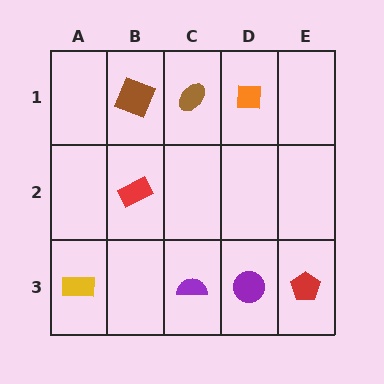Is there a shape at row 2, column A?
No, that cell is empty.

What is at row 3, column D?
A purple circle.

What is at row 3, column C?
A purple semicircle.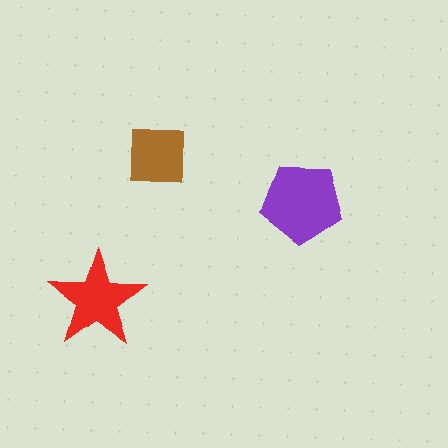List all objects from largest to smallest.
The purple pentagon, the red star, the brown square.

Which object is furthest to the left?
The red star is leftmost.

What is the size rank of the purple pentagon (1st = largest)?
1st.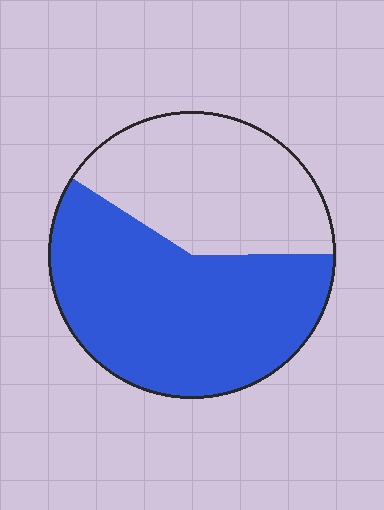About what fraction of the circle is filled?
About three fifths (3/5).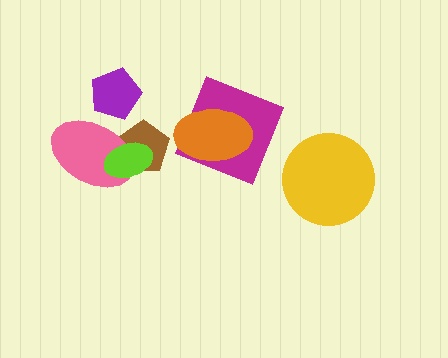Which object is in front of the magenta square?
The orange ellipse is in front of the magenta square.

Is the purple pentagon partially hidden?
Yes, it is partially covered by another shape.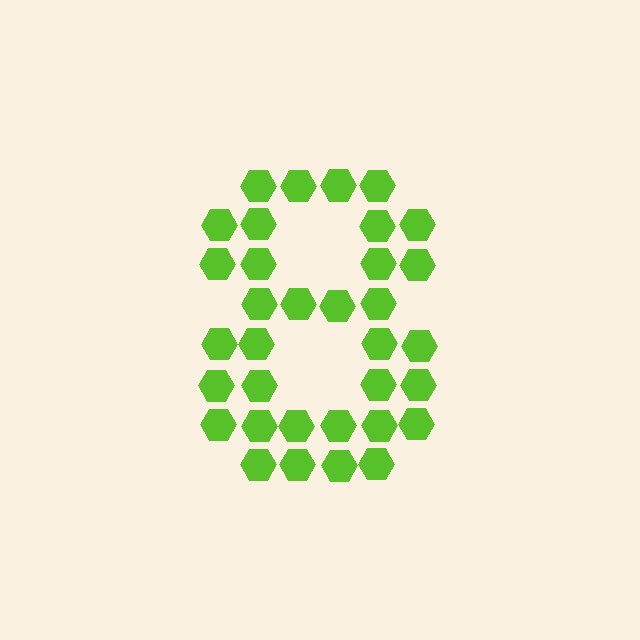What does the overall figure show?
The overall figure shows the digit 8.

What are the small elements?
The small elements are hexagons.